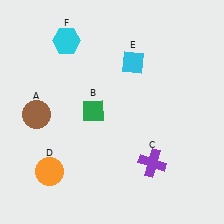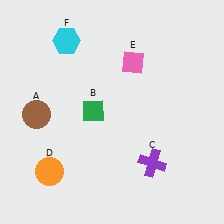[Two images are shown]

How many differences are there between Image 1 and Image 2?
There is 1 difference between the two images.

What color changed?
The diamond (E) changed from cyan in Image 1 to pink in Image 2.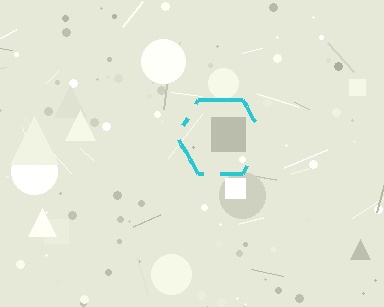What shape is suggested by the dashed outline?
The dashed outline suggests a hexagon.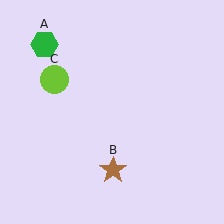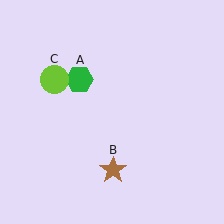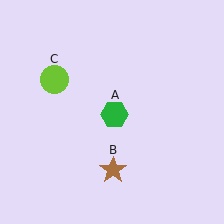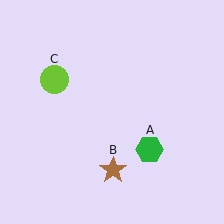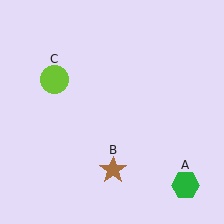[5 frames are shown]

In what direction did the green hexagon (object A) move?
The green hexagon (object A) moved down and to the right.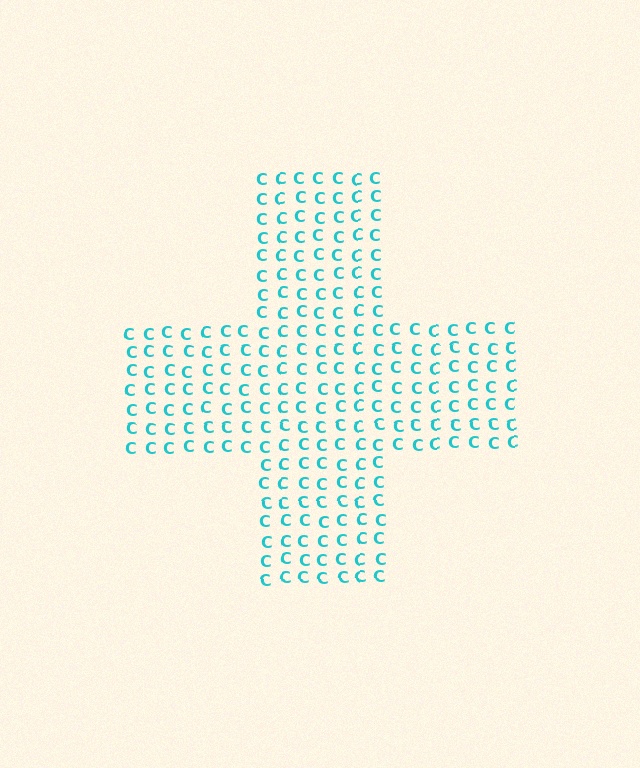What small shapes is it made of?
It is made of small letter C's.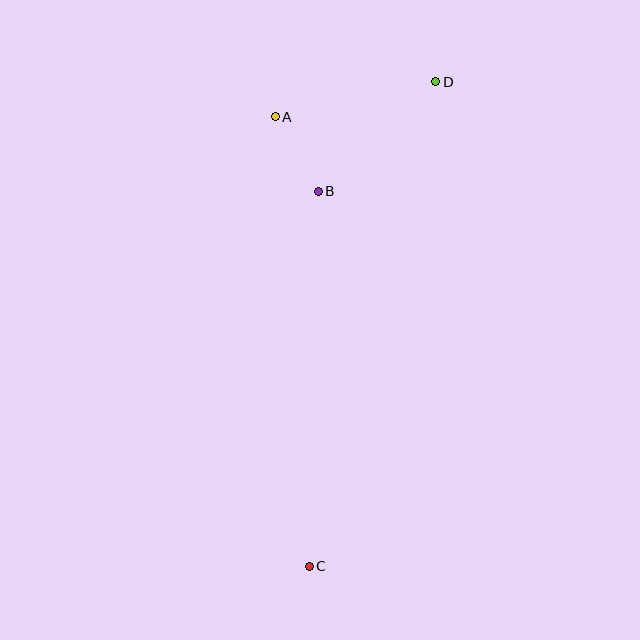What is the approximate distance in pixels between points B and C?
The distance between B and C is approximately 375 pixels.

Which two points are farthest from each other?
Points C and D are farthest from each other.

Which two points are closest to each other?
Points A and B are closest to each other.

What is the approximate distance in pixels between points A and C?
The distance between A and C is approximately 451 pixels.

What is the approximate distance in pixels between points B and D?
The distance between B and D is approximately 161 pixels.